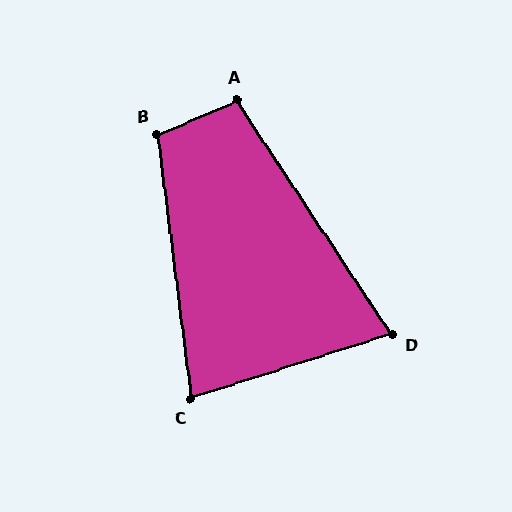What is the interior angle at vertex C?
Approximately 80 degrees (acute).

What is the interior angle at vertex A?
Approximately 100 degrees (obtuse).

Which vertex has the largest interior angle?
B, at approximately 106 degrees.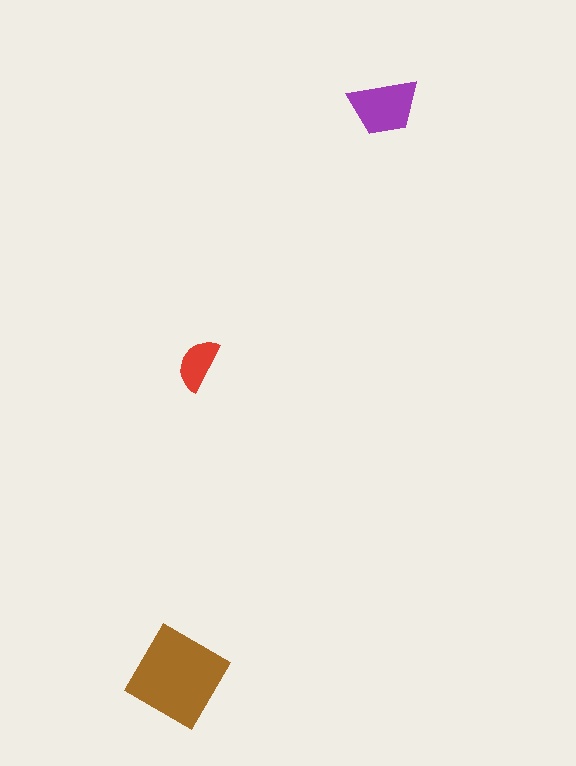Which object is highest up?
The purple trapezoid is topmost.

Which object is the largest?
The brown diamond.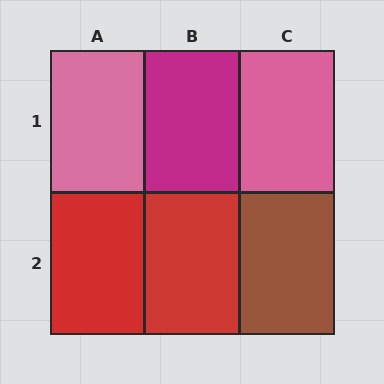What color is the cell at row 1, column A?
Pink.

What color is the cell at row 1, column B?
Magenta.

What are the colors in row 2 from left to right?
Red, red, brown.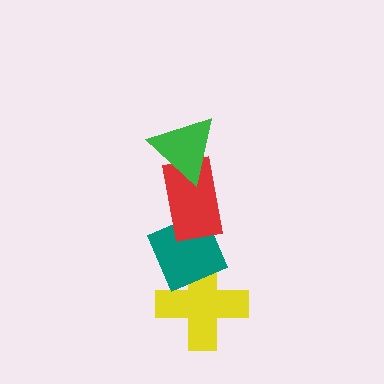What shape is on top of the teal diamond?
The red rectangle is on top of the teal diamond.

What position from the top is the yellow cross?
The yellow cross is 4th from the top.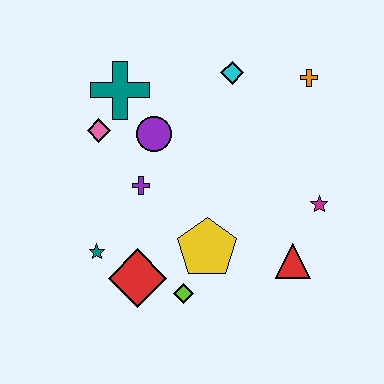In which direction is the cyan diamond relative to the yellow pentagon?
The cyan diamond is above the yellow pentagon.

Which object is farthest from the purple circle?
The red triangle is farthest from the purple circle.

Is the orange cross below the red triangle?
No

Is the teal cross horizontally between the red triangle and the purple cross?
No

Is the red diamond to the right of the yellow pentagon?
No